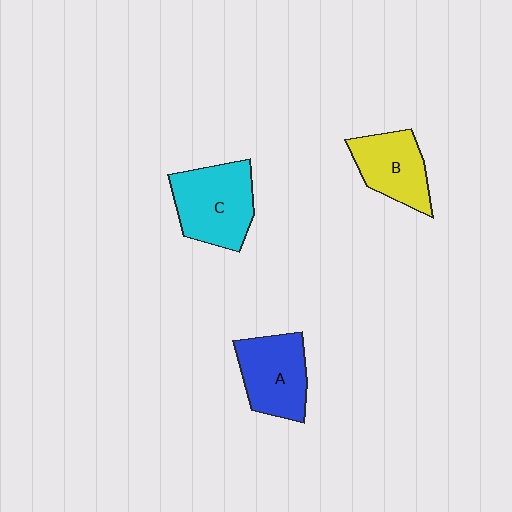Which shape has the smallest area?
Shape B (yellow).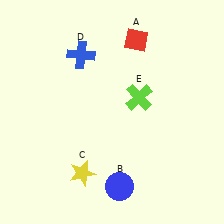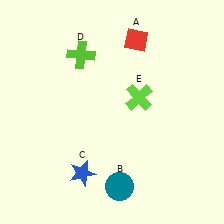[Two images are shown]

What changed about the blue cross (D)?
In Image 1, D is blue. In Image 2, it changed to lime.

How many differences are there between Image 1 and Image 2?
There are 3 differences between the two images.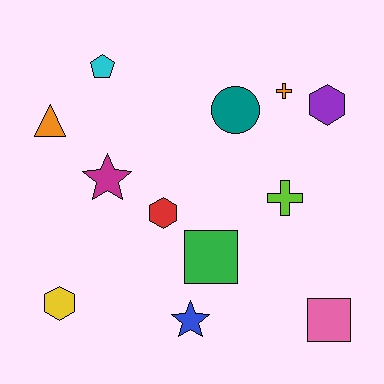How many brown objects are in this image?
There are no brown objects.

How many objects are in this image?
There are 12 objects.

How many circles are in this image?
There is 1 circle.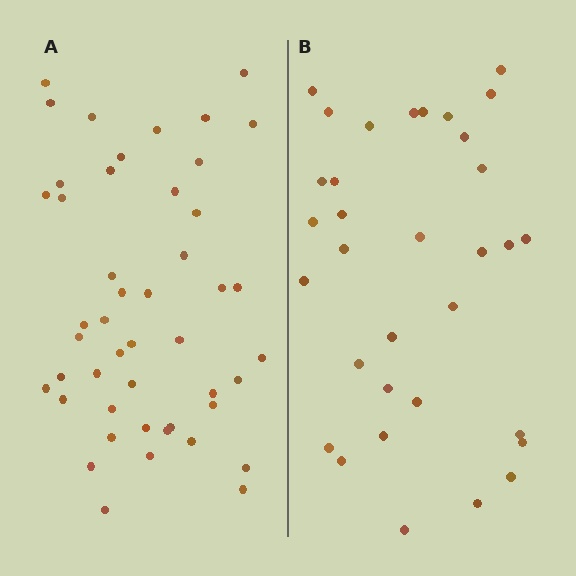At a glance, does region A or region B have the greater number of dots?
Region A (the left region) has more dots.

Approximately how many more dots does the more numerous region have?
Region A has approximately 15 more dots than region B.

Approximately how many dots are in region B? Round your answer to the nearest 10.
About 30 dots. (The exact count is 33, which rounds to 30.)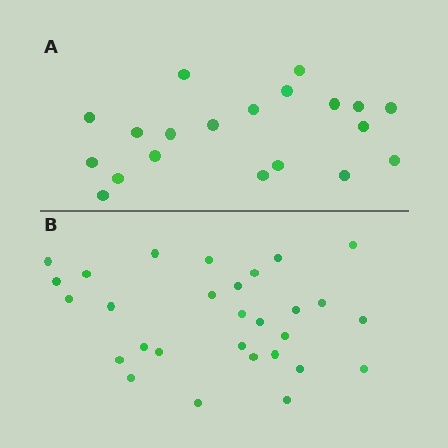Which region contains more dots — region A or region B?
Region B (the bottom region) has more dots.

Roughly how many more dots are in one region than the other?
Region B has roughly 8 or so more dots than region A.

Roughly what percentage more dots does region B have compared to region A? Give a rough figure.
About 45% more.